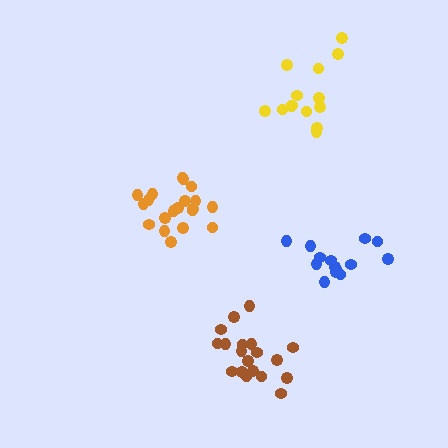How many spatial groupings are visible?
There are 4 spatial groupings.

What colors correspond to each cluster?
The clusters are colored: brown, orange, yellow, blue.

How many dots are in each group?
Group 1: 19 dots, Group 2: 20 dots, Group 3: 14 dots, Group 4: 14 dots (67 total).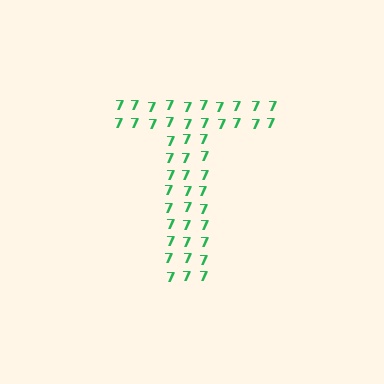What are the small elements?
The small elements are digit 7's.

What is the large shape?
The large shape is the letter T.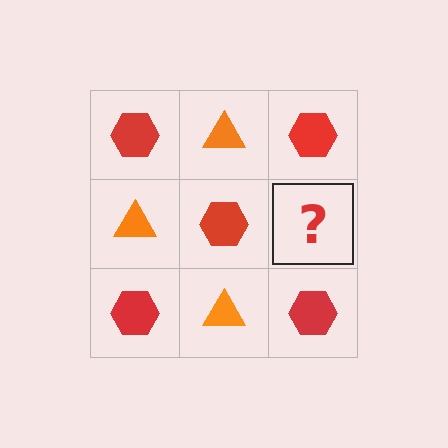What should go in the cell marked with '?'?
The missing cell should contain an orange triangle.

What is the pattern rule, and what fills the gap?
The rule is that it alternates red hexagon and orange triangle in a checkerboard pattern. The gap should be filled with an orange triangle.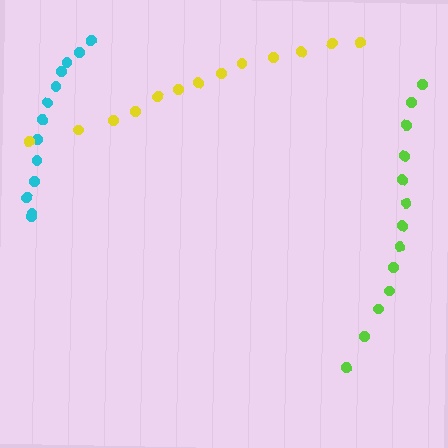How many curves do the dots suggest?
There are 3 distinct paths.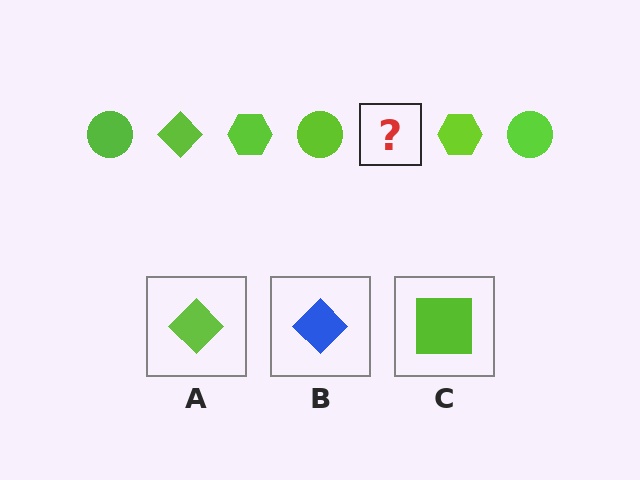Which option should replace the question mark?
Option A.